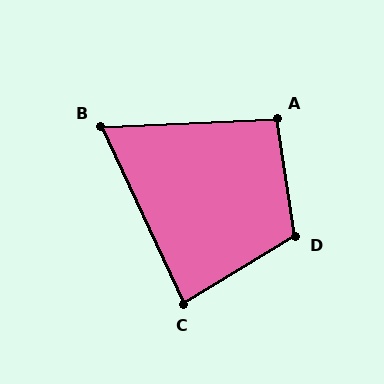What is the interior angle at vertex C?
Approximately 84 degrees (acute).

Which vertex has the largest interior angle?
D, at approximately 112 degrees.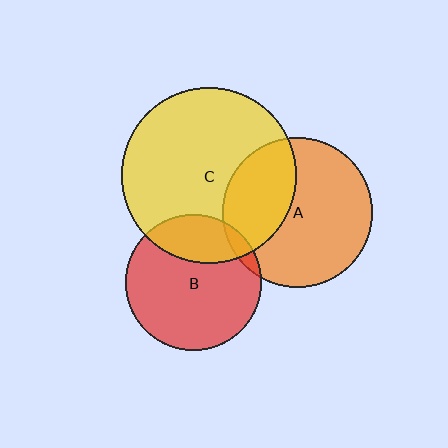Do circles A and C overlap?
Yes.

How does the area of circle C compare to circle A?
Approximately 1.4 times.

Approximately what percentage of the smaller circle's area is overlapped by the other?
Approximately 35%.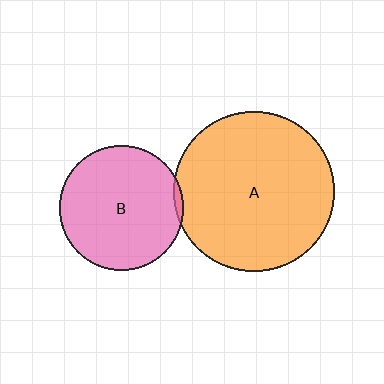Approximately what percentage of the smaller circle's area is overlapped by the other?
Approximately 5%.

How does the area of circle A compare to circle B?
Approximately 1.7 times.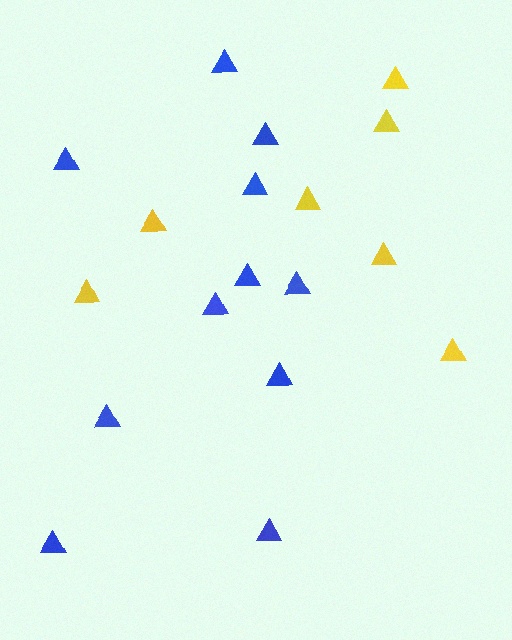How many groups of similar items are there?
There are 2 groups: one group of blue triangles (11) and one group of yellow triangles (7).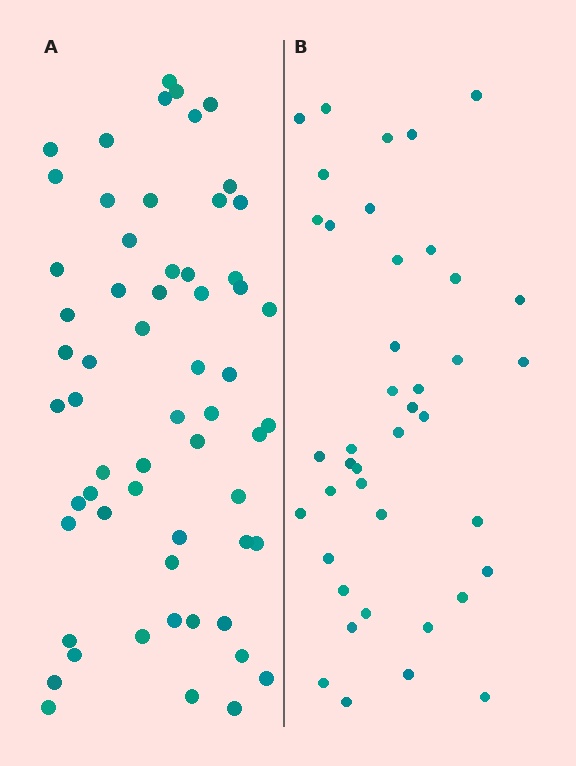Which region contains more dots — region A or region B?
Region A (the left region) has more dots.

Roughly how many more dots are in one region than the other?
Region A has approximately 20 more dots than region B.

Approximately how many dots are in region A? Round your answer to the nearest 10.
About 60 dots.